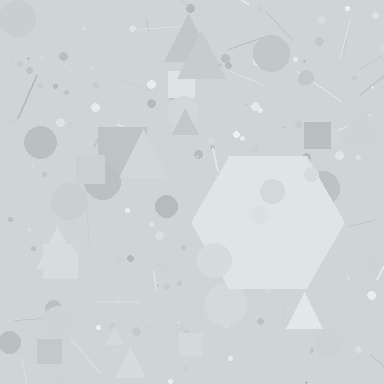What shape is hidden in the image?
A hexagon is hidden in the image.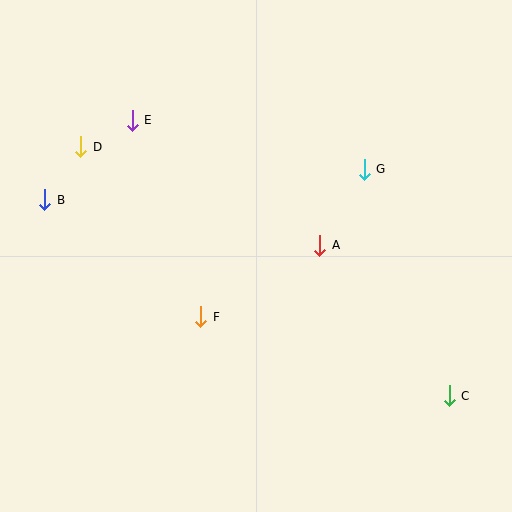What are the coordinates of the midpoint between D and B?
The midpoint between D and B is at (63, 173).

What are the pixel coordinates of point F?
Point F is at (201, 317).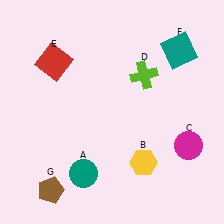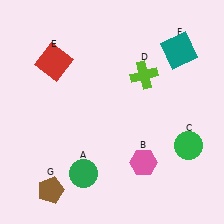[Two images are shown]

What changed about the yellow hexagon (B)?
In Image 1, B is yellow. In Image 2, it changed to pink.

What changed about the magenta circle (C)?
In Image 1, C is magenta. In Image 2, it changed to green.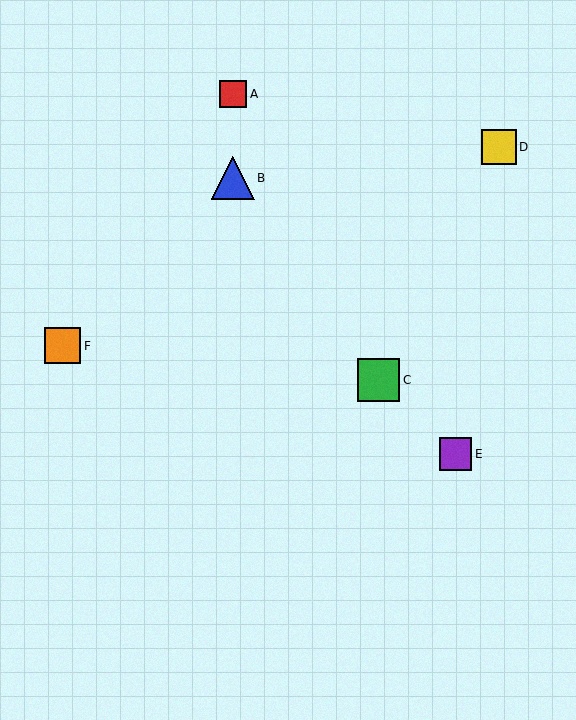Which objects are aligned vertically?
Objects A, B are aligned vertically.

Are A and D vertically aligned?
No, A is at x≈233 and D is at x≈499.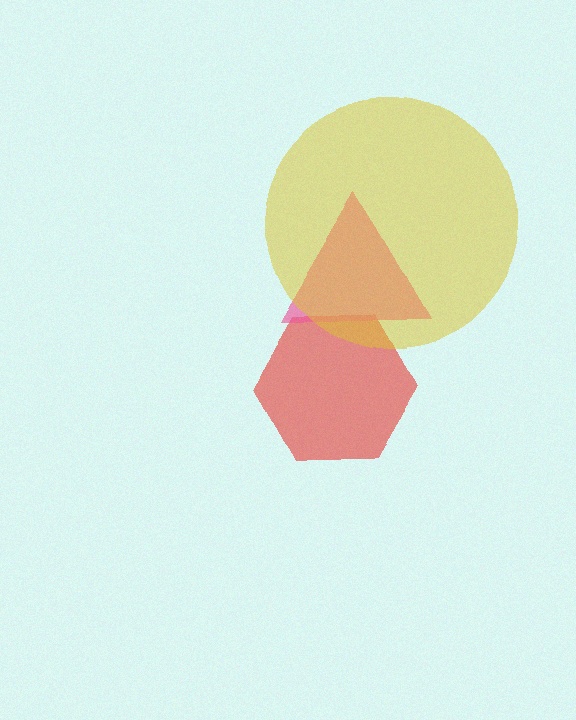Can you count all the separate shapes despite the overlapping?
Yes, there are 3 separate shapes.